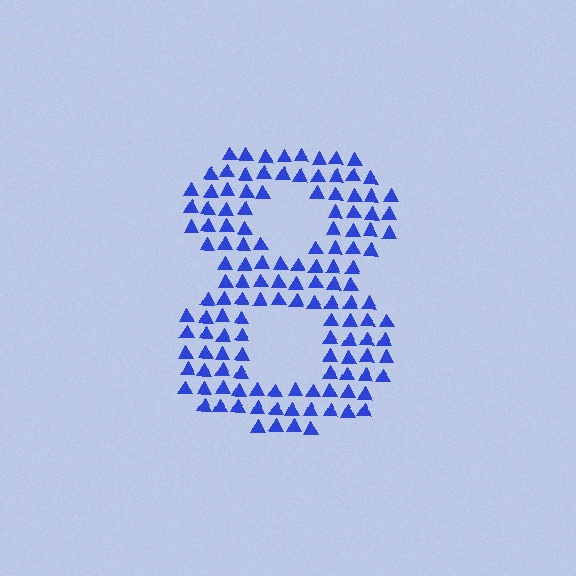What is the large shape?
The large shape is the digit 8.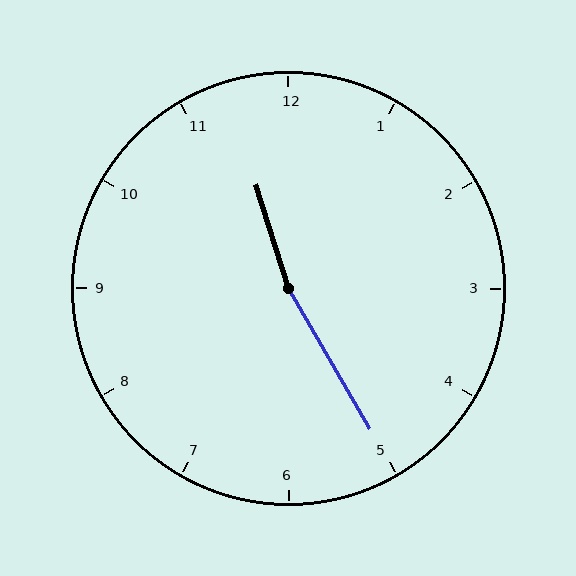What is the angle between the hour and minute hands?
Approximately 168 degrees.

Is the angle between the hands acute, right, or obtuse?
It is obtuse.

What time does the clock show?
11:25.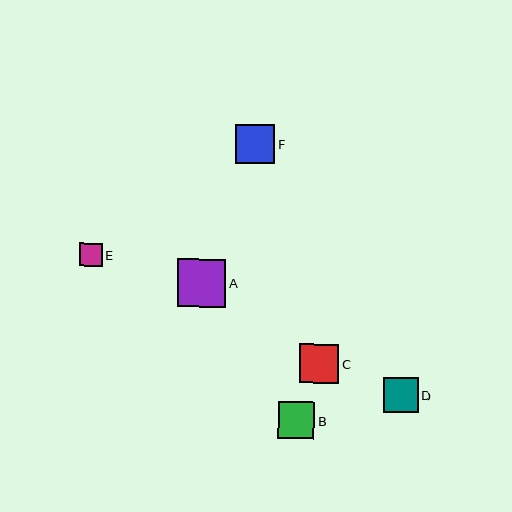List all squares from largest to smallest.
From largest to smallest: A, F, C, B, D, E.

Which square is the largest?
Square A is the largest with a size of approximately 48 pixels.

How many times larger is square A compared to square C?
Square A is approximately 1.2 times the size of square C.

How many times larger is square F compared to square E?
Square F is approximately 1.7 times the size of square E.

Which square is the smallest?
Square E is the smallest with a size of approximately 23 pixels.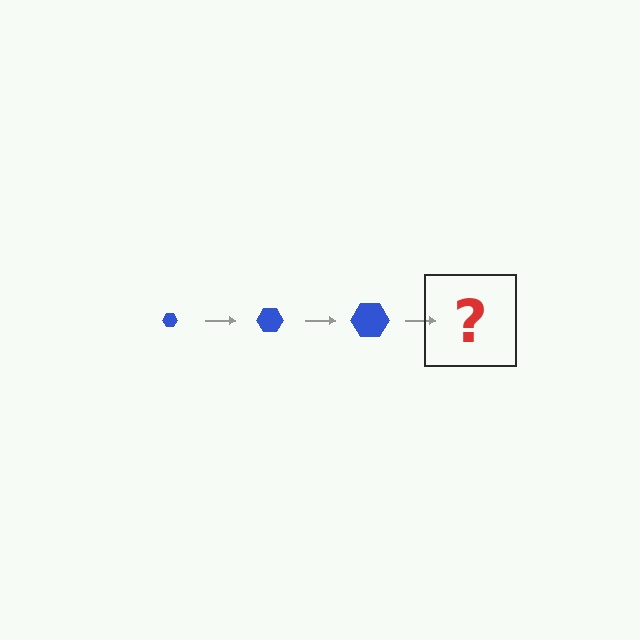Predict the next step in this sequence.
The next step is a blue hexagon, larger than the previous one.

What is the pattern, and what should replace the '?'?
The pattern is that the hexagon gets progressively larger each step. The '?' should be a blue hexagon, larger than the previous one.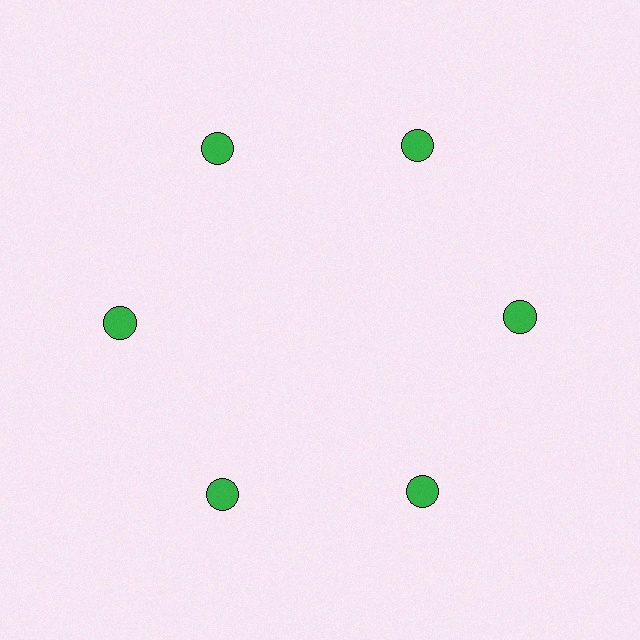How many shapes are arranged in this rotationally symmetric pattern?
There are 6 shapes, arranged in 6 groups of 1.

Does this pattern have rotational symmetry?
Yes, this pattern has 6-fold rotational symmetry. It looks the same after rotating 60 degrees around the center.